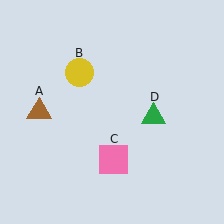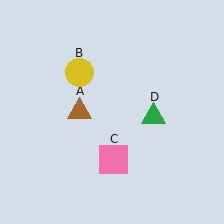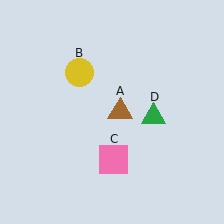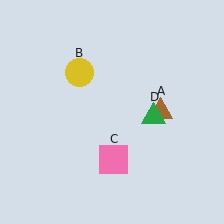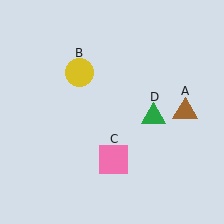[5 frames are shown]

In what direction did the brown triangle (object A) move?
The brown triangle (object A) moved right.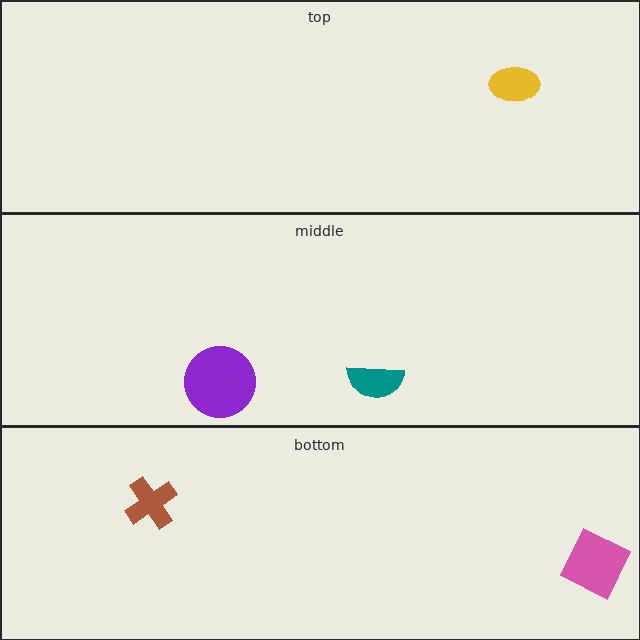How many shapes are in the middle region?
2.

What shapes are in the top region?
The yellow ellipse.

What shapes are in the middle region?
The teal semicircle, the purple circle.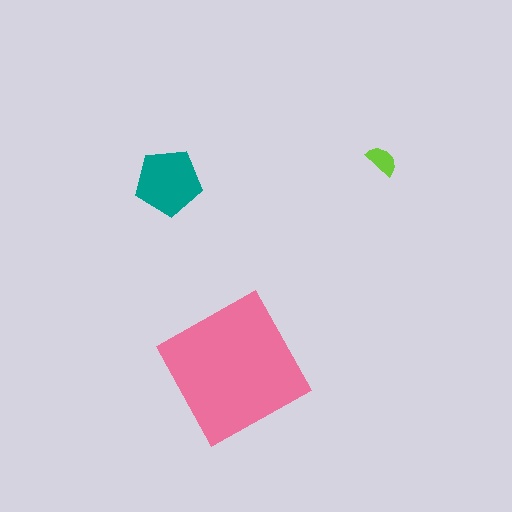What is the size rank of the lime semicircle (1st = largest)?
3rd.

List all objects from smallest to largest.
The lime semicircle, the teal pentagon, the pink square.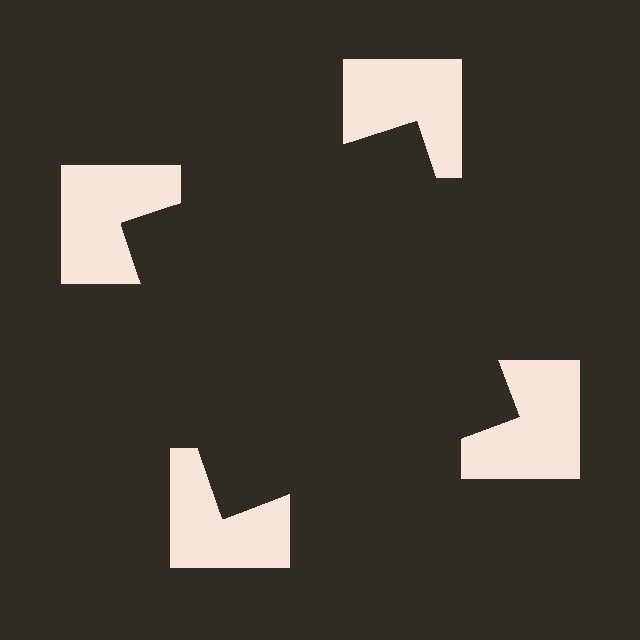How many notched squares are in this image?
There are 4 — one at each vertex of the illusory square.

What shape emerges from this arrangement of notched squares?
An illusory square — its edges are inferred from the aligned wedge cuts in the notched squares, not physically drawn.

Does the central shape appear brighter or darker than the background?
It typically appears slightly darker than the background, even though no actual brightness change is drawn.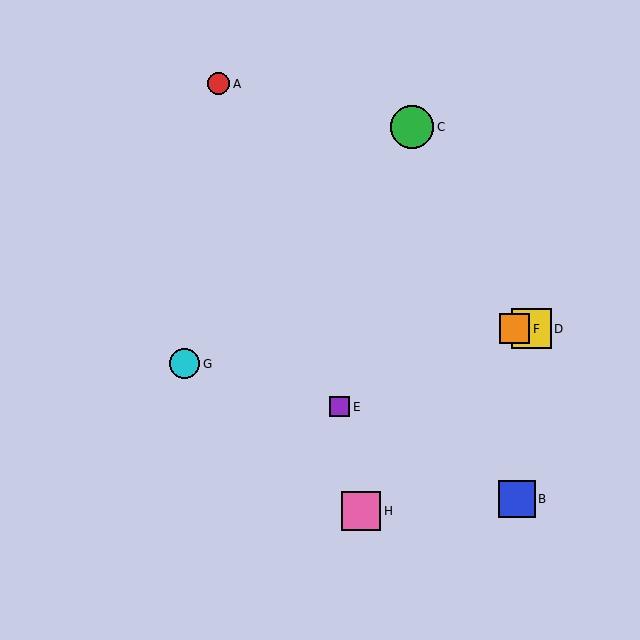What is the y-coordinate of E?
Object E is at y≈407.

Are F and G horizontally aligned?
No, F is at y≈329 and G is at y≈364.